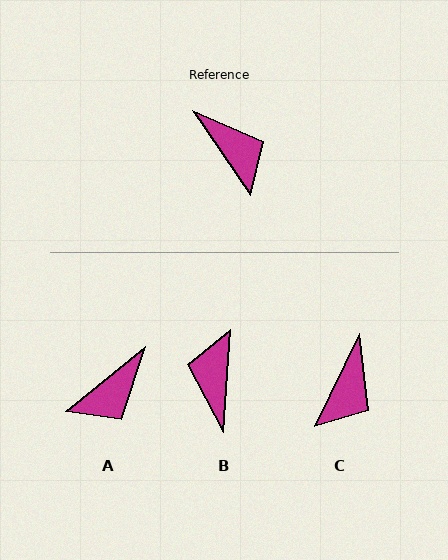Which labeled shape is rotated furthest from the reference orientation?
B, about 142 degrees away.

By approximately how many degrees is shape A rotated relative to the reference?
Approximately 85 degrees clockwise.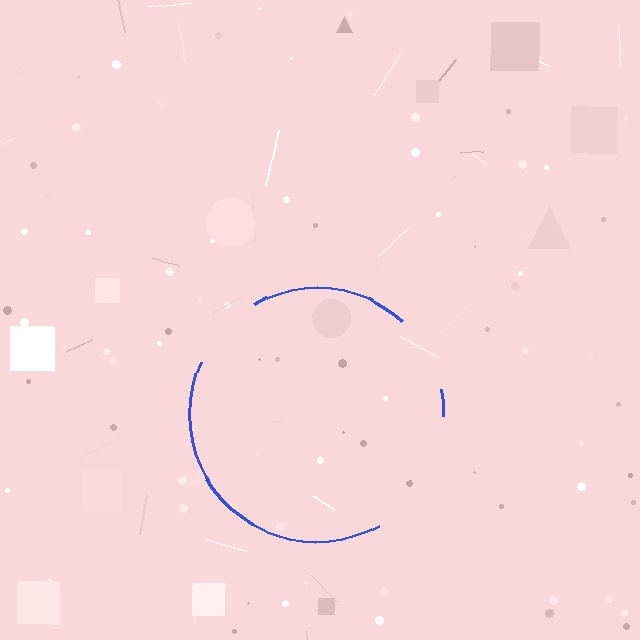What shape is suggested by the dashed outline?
The dashed outline suggests a circle.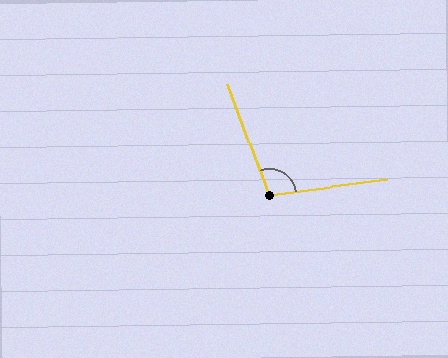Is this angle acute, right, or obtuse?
It is obtuse.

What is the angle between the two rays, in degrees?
Approximately 103 degrees.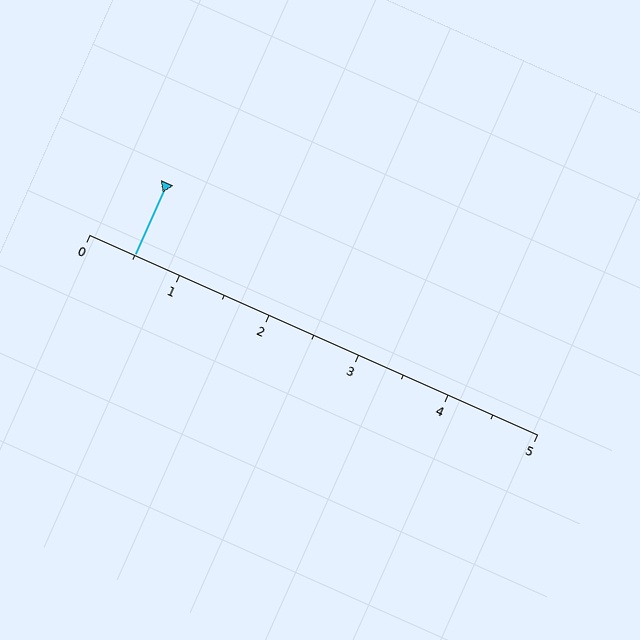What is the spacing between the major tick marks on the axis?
The major ticks are spaced 1 apart.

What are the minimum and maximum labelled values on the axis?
The axis runs from 0 to 5.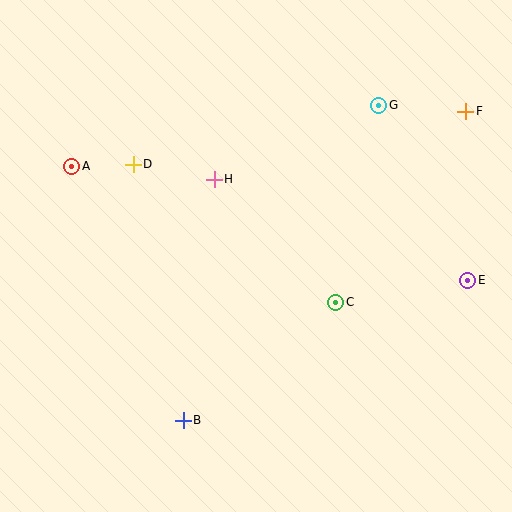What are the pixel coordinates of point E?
Point E is at (468, 280).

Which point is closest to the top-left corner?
Point A is closest to the top-left corner.